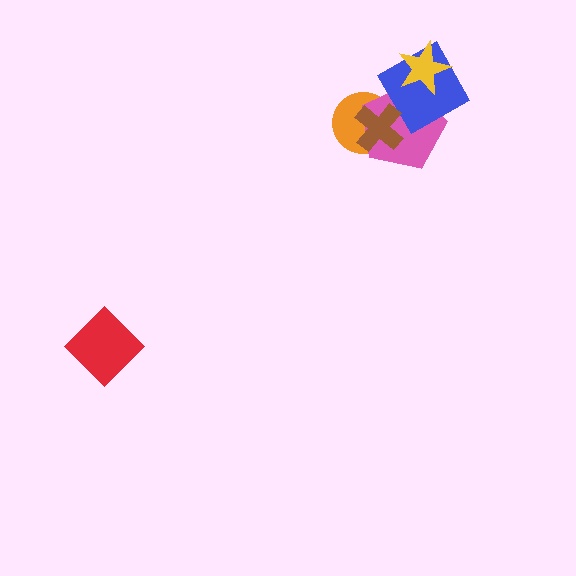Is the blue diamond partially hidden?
Yes, it is partially covered by another shape.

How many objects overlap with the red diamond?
0 objects overlap with the red diamond.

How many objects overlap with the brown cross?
3 objects overlap with the brown cross.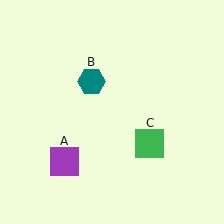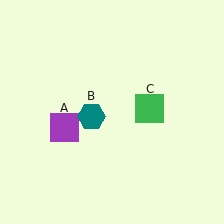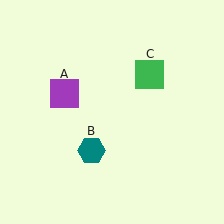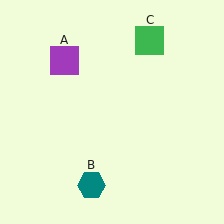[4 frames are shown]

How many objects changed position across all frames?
3 objects changed position: purple square (object A), teal hexagon (object B), green square (object C).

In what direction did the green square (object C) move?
The green square (object C) moved up.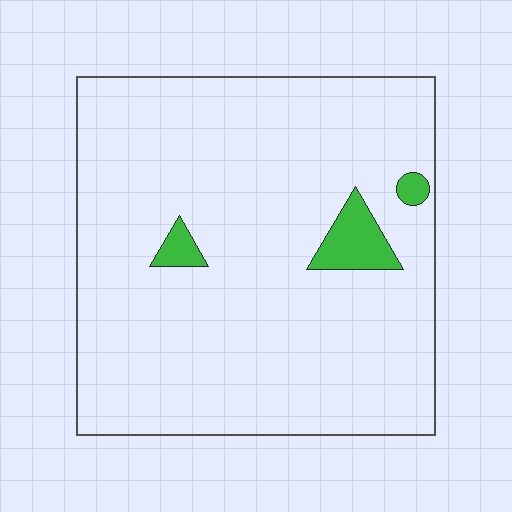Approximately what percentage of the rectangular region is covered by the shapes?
Approximately 5%.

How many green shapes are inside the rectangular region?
3.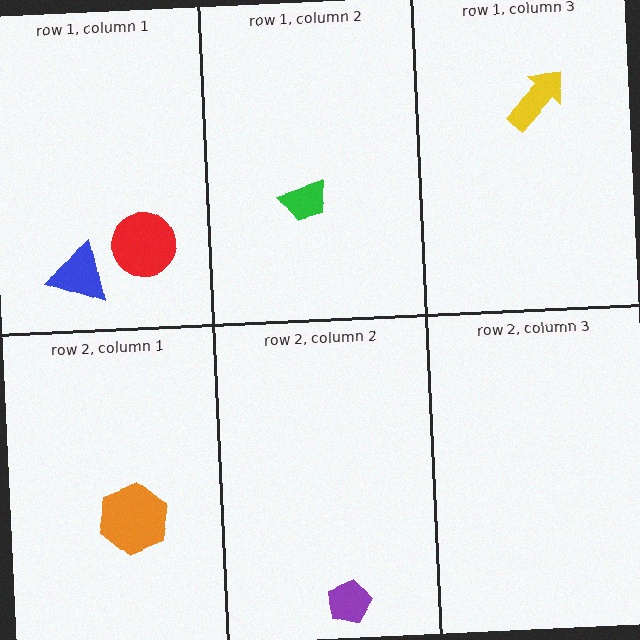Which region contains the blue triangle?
The row 1, column 1 region.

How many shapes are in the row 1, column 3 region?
1.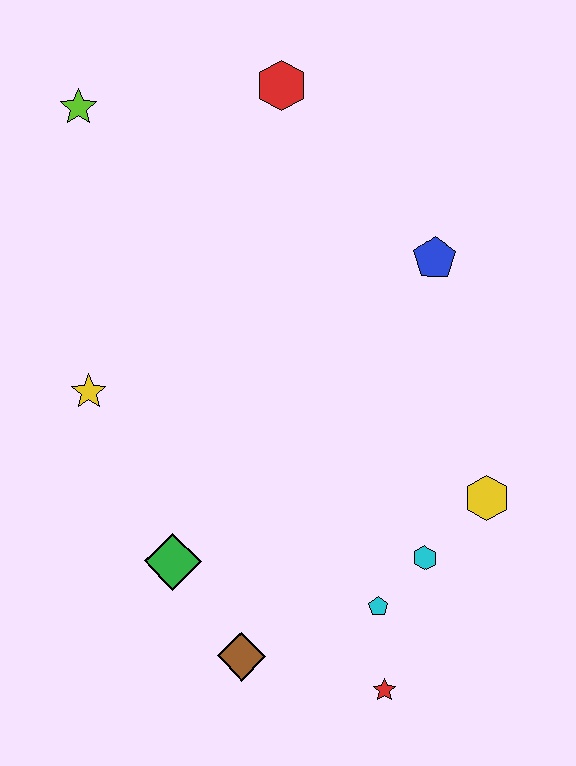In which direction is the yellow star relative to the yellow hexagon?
The yellow star is to the left of the yellow hexagon.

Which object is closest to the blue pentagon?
The red hexagon is closest to the blue pentagon.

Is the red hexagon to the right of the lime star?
Yes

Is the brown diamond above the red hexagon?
No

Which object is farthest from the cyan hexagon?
The lime star is farthest from the cyan hexagon.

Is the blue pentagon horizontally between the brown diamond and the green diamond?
No